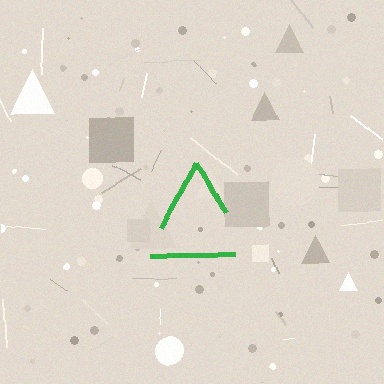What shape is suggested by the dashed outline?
The dashed outline suggests a triangle.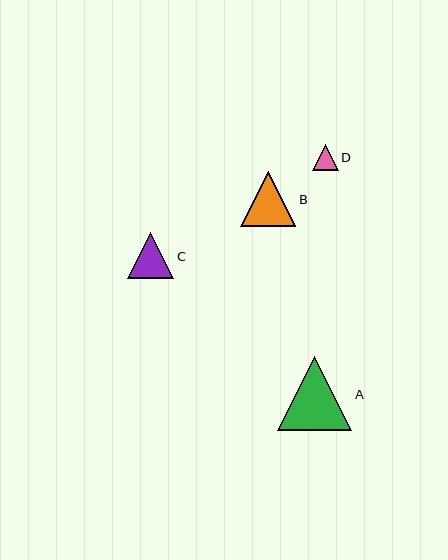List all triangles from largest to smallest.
From largest to smallest: A, B, C, D.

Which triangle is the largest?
Triangle A is the largest with a size of approximately 74 pixels.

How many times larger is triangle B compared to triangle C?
Triangle B is approximately 1.2 times the size of triangle C.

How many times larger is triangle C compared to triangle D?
Triangle C is approximately 1.8 times the size of triangle D.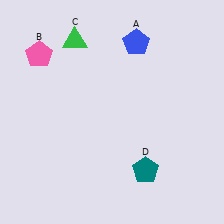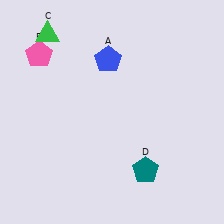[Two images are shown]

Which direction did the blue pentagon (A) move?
The blue pentagon (A) moved left.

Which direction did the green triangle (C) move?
The green triangle (C) moved left.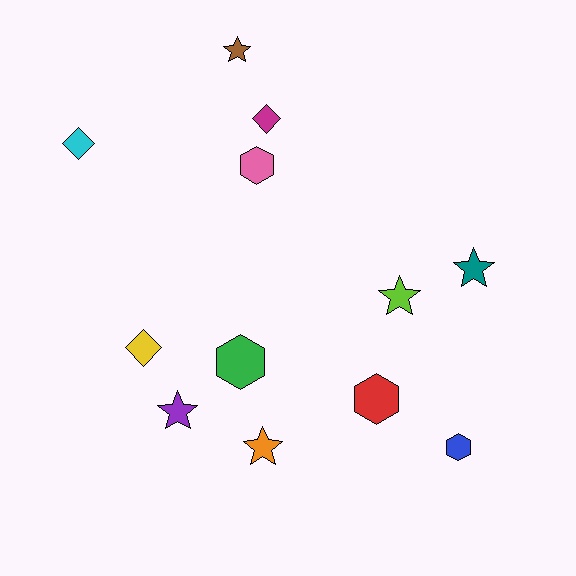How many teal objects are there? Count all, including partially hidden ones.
There is 1 teal object.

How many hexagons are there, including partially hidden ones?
There are 4 hexagons.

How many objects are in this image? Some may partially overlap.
There are 12 objects.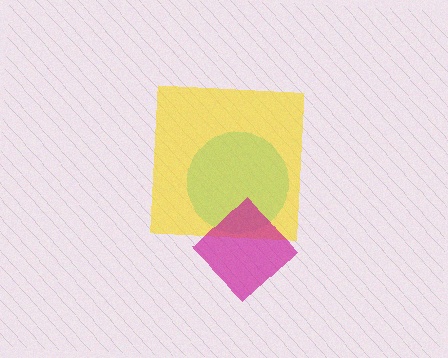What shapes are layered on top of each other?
The layered shapes are: a cyan circle, a yellow square, a magenta diamond.